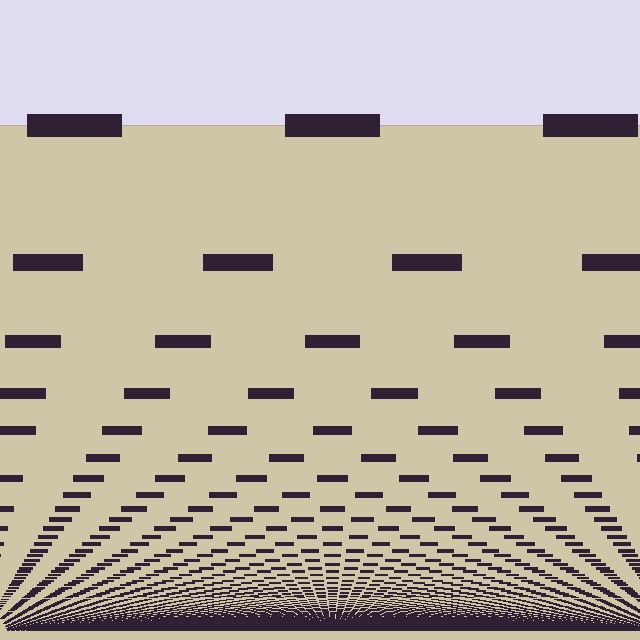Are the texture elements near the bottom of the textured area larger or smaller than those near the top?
Smaller. The gradient is inverted — elements near the bottom are smaller and denser.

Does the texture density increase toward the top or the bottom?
Density increases toward the bottom.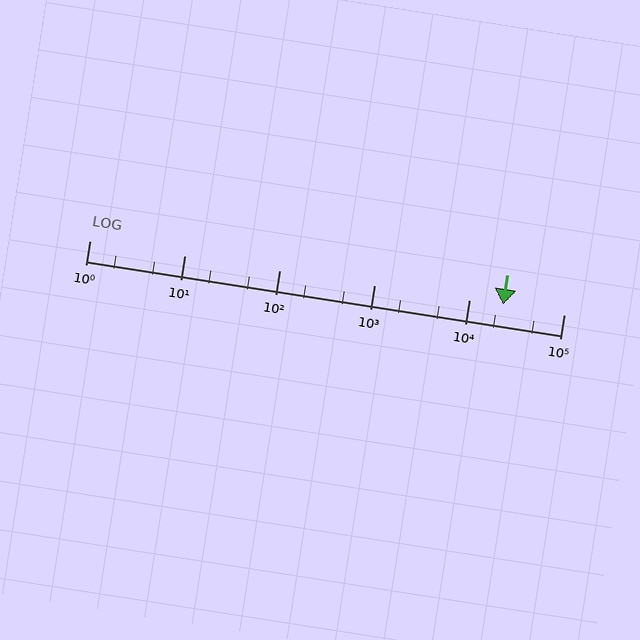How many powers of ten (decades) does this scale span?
The scale spans 5 decades, from 1 to 100000.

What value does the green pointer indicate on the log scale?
The pointer indicates approximately 23000.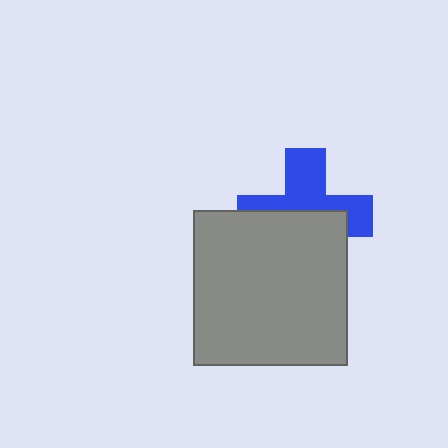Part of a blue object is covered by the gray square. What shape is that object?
It is a cross.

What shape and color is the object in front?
The object in front is a gray square.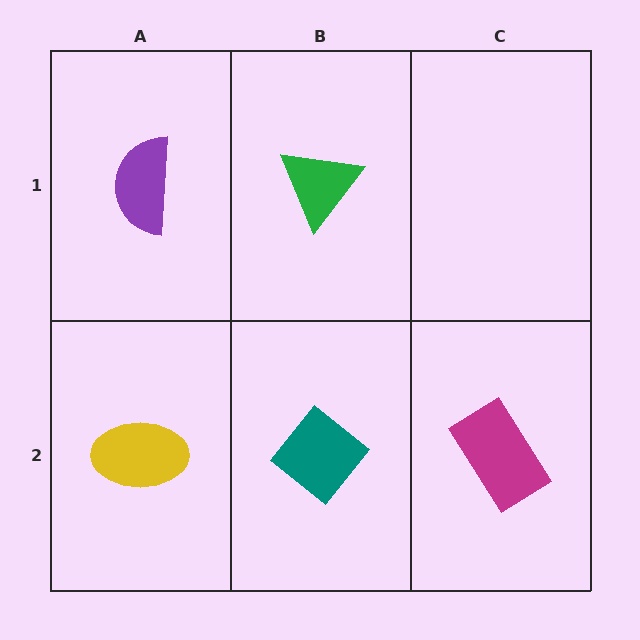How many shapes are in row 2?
3 shapes.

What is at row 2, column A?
A yellow ellipse.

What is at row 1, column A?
A purple semicircle.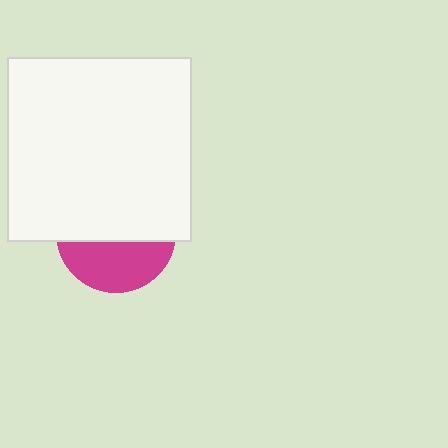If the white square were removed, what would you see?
You would see the complete magenta circle.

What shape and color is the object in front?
The object in front is a white square.